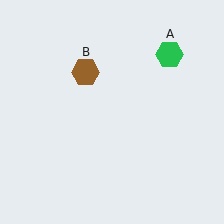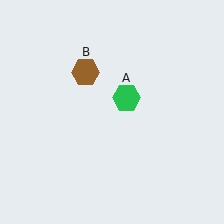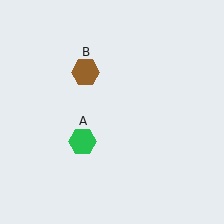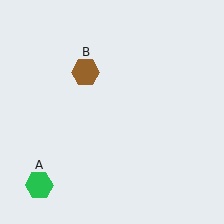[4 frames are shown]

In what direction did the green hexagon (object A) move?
The green hexagon (object A) moved down and to the left.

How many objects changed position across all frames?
1 object changed position: green hexagon (object A).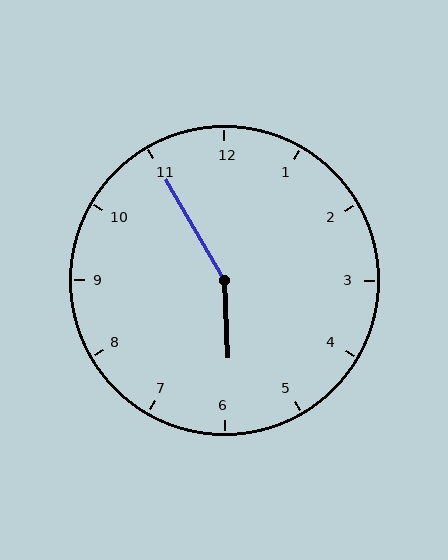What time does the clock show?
5:55.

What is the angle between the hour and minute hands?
Approximately 152 degrees.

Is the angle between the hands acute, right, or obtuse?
It is obtuse.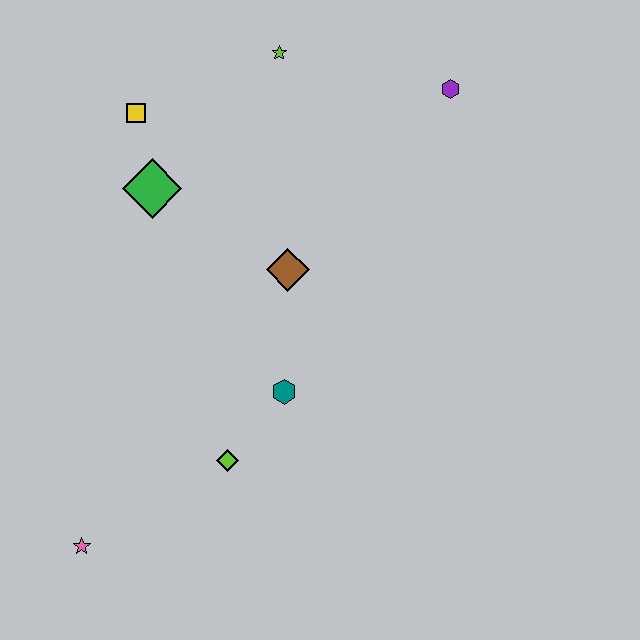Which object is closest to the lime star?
The yellow square is closest to the lime star.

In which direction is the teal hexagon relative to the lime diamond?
The teal hexagon is above the lime diamond.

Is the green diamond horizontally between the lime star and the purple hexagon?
No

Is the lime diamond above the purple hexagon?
No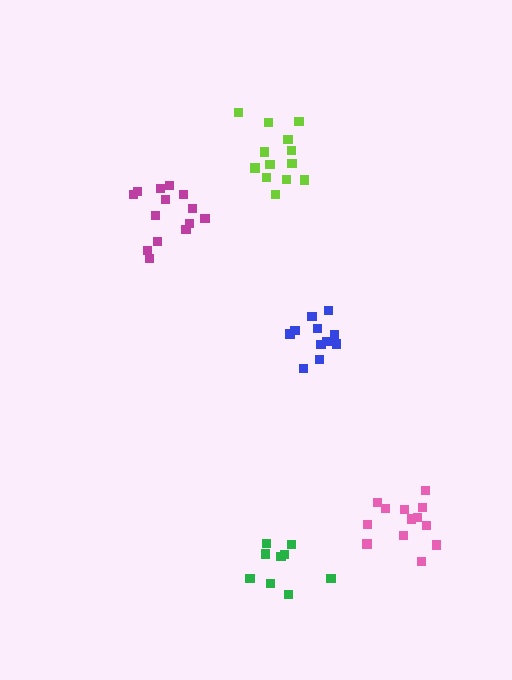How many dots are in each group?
Group 1: 9 dots, Group 2: 14 dots, Group 3: 11 dots, Group 4: 13 dots, Group 5: 13 dots (60 total).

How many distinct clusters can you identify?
There are 5 distinct clusters.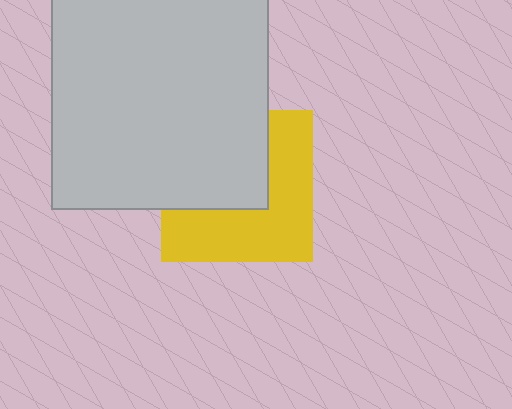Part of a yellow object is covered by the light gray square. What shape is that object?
It is a square.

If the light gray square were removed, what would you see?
You would see the complete yellow square.